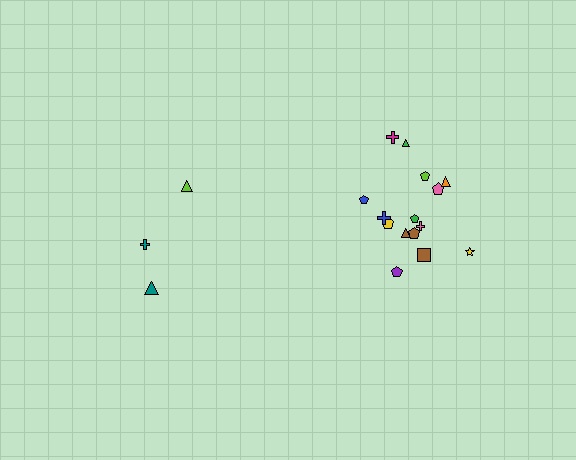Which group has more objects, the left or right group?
The right group.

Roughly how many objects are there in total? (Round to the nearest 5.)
Roughly 20 objects in total.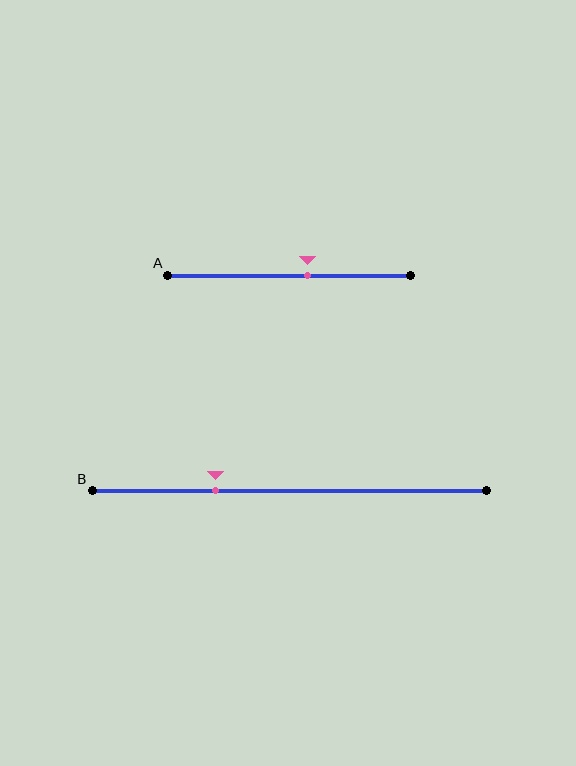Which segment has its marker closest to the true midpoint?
Segment A has its marker closest to the true midpoint.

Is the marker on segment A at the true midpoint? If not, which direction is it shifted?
No, the marker on segment A is shifted to the right by about 8% of the segment length.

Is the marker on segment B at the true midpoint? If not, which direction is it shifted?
No, the marker on segment B is shifted to the left by about 19% of the segment length.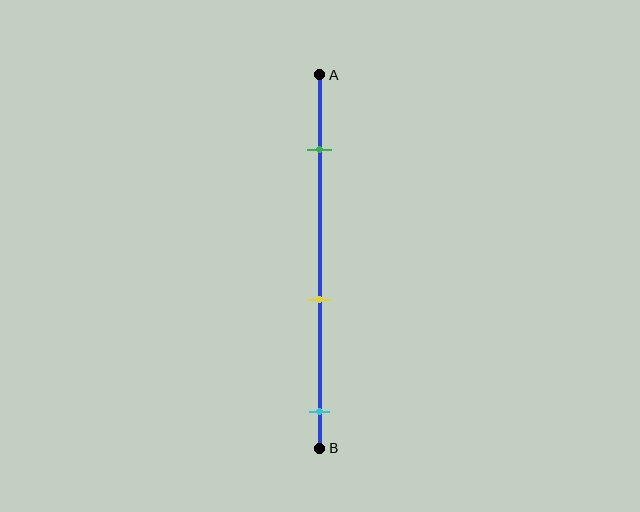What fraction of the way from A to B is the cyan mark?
The cyan mark is approximately 90% (0.9) of the way from A to B.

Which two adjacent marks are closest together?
The yellow and cyan marks are the closest adjacent pair.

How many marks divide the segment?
There are 3 marks dividing the segment.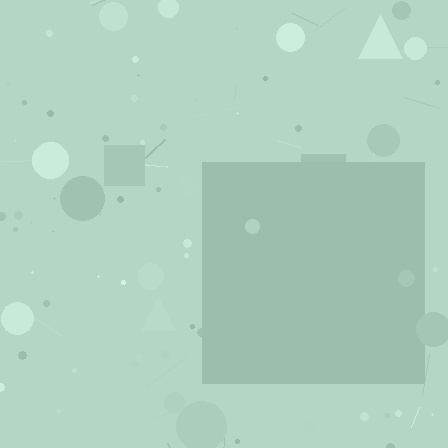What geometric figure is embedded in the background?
A square is embedded in the background.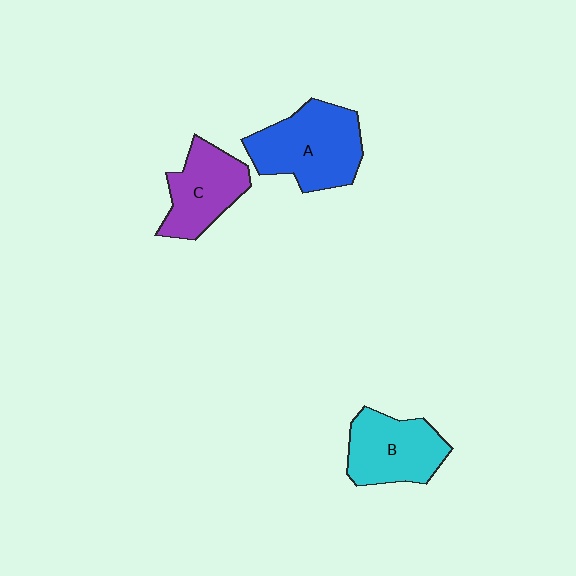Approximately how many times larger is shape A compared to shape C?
Approximately 1.4 times.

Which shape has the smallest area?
Shape C (purple).